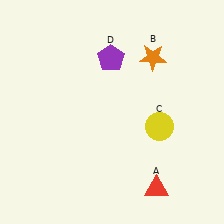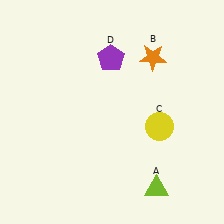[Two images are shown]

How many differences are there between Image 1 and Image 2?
There is 1 difference between the two images.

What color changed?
The triangle (A) changed from red in Image 1 to lime in Image 2.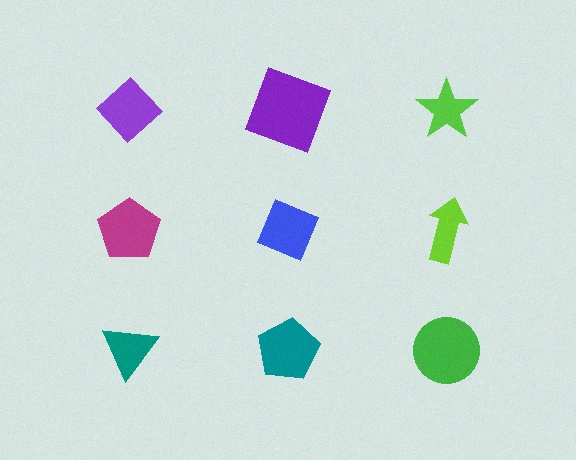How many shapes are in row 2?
3 shapes.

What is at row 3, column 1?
A teal triangle.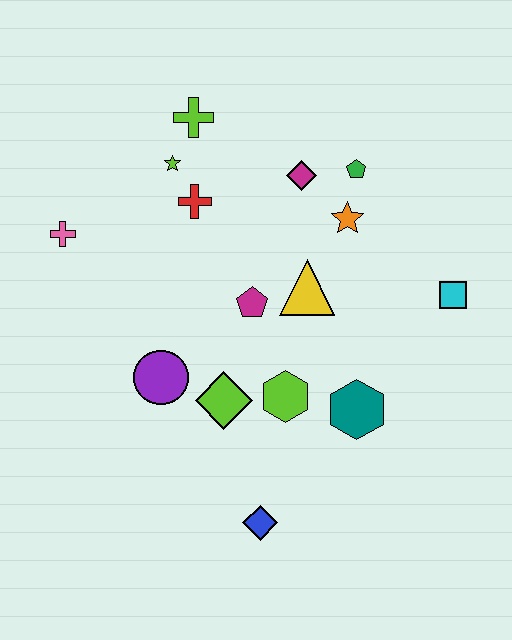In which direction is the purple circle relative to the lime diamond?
The purple circle is to the left of the lime diamond.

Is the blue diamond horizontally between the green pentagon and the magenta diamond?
No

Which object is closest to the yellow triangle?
The magenta pentagon is closest to the yellow triangle.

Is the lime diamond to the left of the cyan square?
Yes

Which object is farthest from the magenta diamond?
The blue diamond is farthest from the magenta diamond.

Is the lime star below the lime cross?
Yes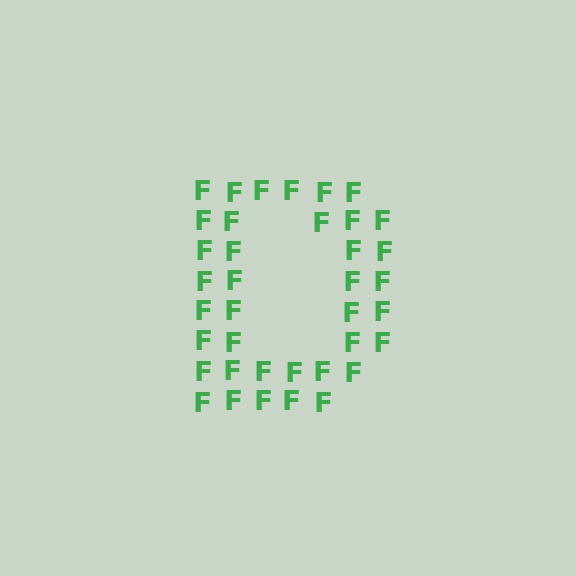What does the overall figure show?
The overall figure shows the letter D.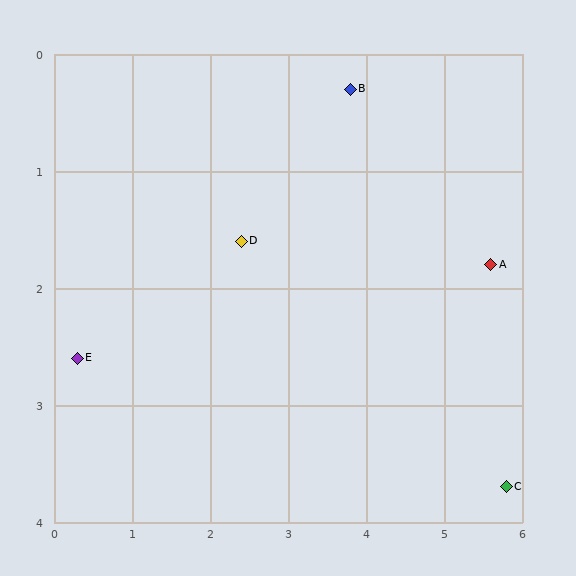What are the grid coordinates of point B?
Point B is at approximately (3.8, 0.3).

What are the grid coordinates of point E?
Point E is at approximately (0.3, 2.6).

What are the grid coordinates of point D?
Point D is at approximately (2.4, 1.6).